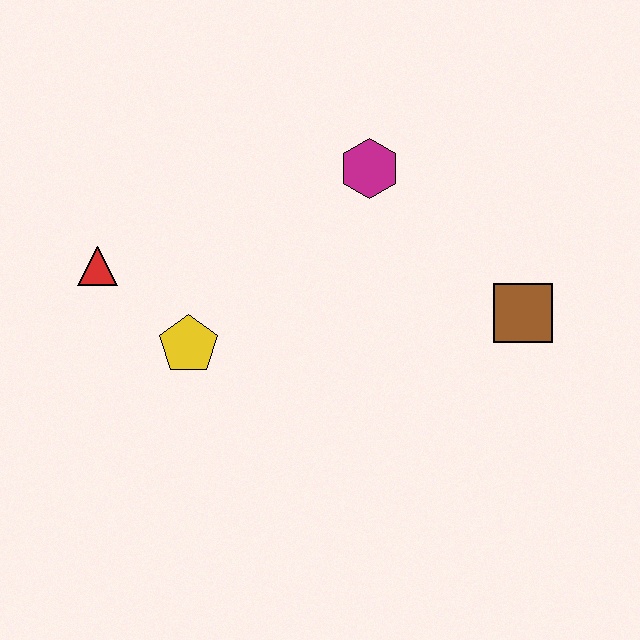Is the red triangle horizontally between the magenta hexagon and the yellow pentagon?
No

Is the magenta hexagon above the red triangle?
Yes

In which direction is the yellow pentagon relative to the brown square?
The yellow pentagon is to the left of the brown square.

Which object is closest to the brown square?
The magenta hexagon is closest to the brown square.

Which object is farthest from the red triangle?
The brown square is farthest from the red triangle.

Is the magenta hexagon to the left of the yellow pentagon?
No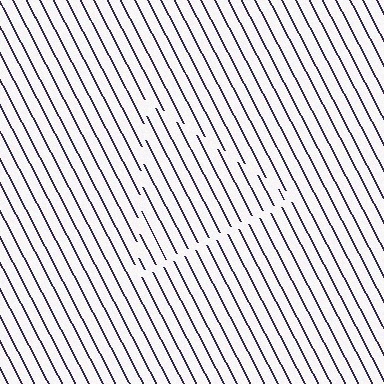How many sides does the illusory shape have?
3 sides — the line-ends trace a triangle.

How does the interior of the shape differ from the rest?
The interior of the shape contains the same grating, shifted by half a period — the contour is defined by the phase discontinuity where line-ends from the inner and outer gratings abut.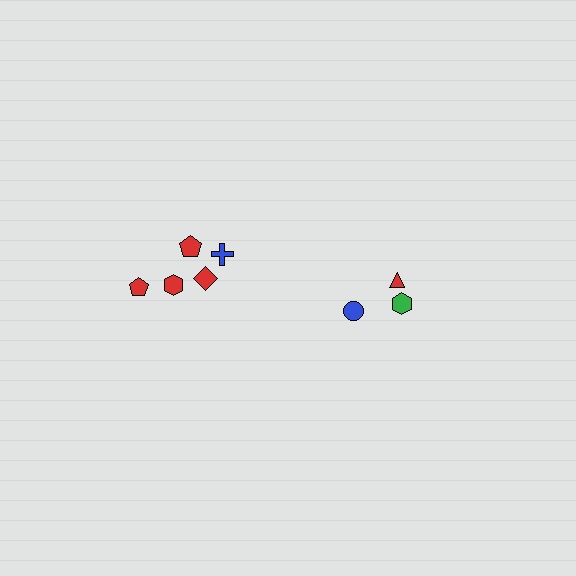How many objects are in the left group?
There are 5 objects.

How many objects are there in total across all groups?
There are 8 objects.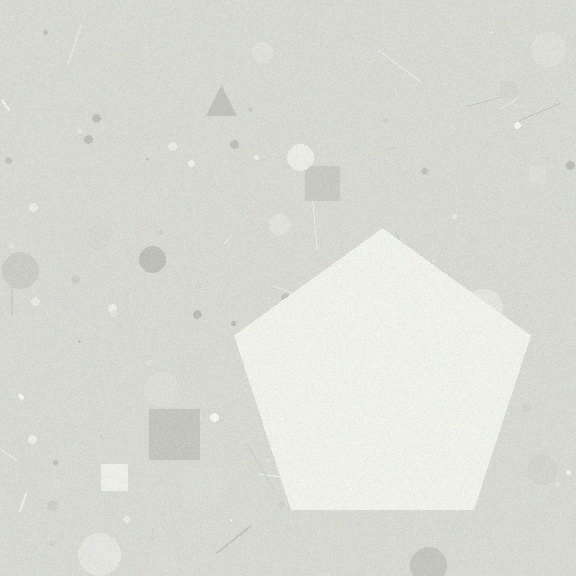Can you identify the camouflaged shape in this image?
The camouflaged shape is a pentagon.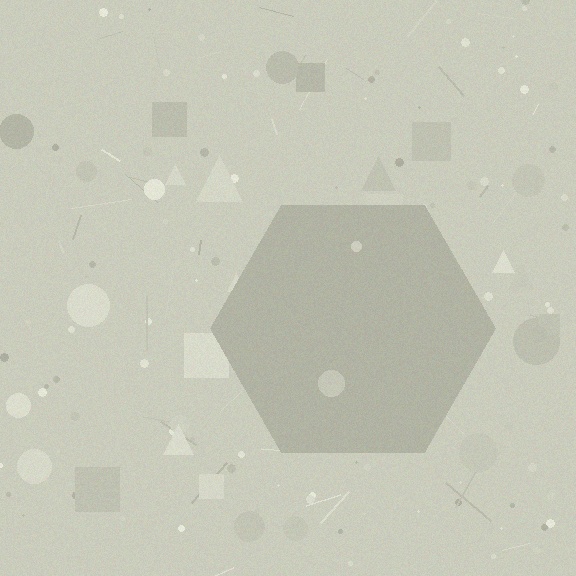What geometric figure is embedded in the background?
A hexagon is embedded in the background.